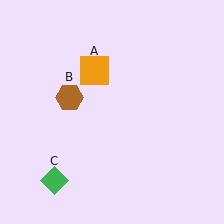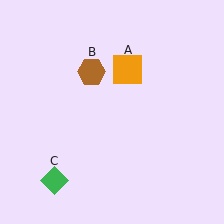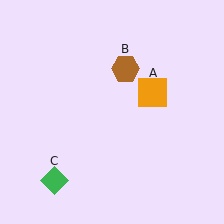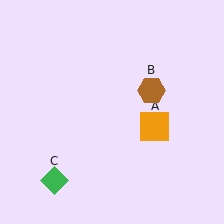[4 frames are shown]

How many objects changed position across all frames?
2 objects changed position: orange square (object A), brown hexagon (object B).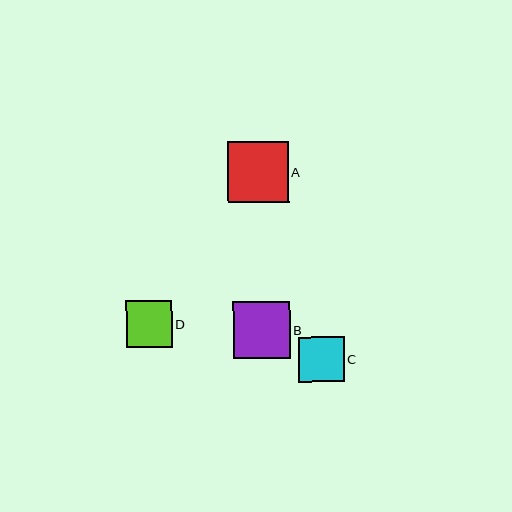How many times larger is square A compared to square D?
Square A is approximately 1.3 times the size of square D.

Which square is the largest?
Square A is the largest with a size of approximately 61 pixels.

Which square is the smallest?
Square C is the smallest with a size of approximately 45 pixels.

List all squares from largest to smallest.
From largest to smallest: A, B, D, C.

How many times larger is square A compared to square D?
Square A is approximately 1.3 times the size of square D.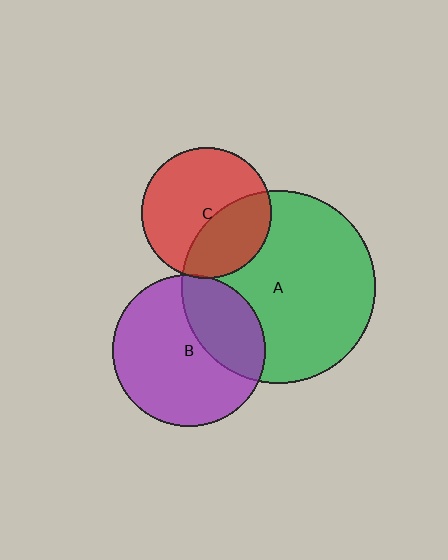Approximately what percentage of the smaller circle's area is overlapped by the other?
Approximately 5%.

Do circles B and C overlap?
Yes.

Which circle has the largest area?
Circle A (green).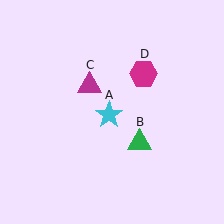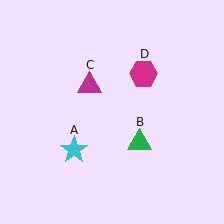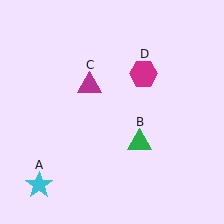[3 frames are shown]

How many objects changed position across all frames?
1 object changed position: cyan star (object A).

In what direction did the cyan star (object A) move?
The cyan star (object A) moved down and to the left.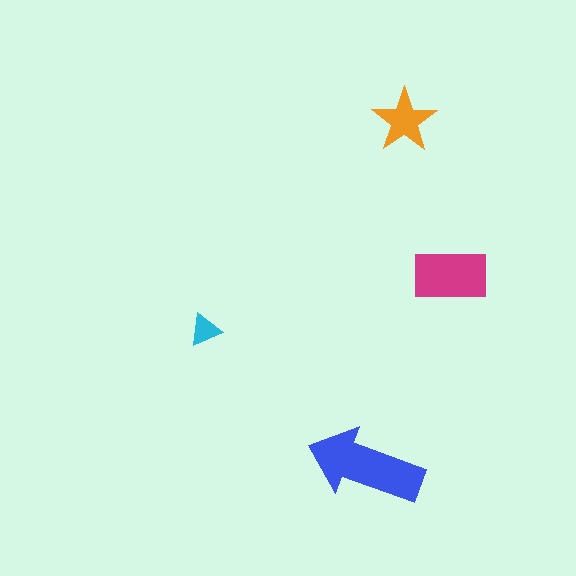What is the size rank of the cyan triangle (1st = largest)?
4th.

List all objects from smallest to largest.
The cyan triangle, the orange star, the magenta rectangle, the blue arrow.